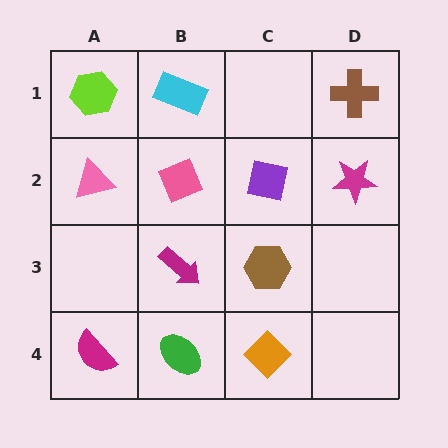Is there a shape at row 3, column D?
No, that cell is empty.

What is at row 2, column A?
A pink triangle.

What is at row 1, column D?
A brown cross.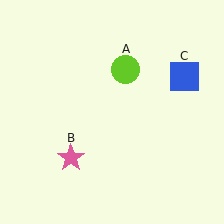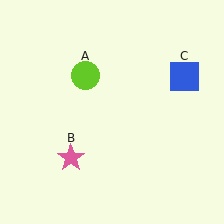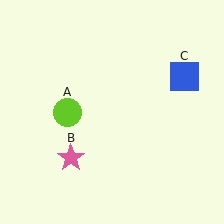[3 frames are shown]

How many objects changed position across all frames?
1 object changed position: lime circle (object A).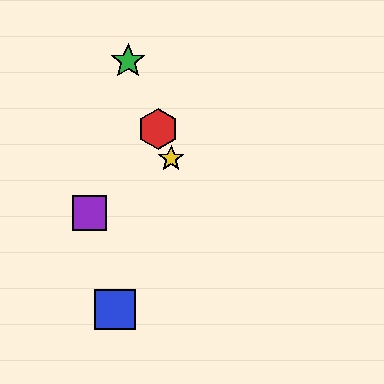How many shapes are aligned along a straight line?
3 shapes (the red hexagon, the green star, the yellow star) are aligned along a straight line.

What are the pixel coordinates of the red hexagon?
The red hexagon is at (158, 129).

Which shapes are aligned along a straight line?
The red hexagon, the green star, the yellow star are aligned along a straight line.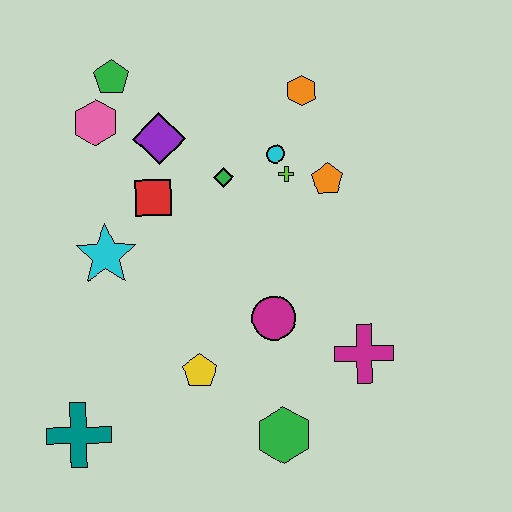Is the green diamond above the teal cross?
Yes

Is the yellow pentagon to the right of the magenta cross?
No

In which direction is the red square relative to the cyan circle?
The red square is to the left of the cyan circle.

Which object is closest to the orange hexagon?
The cyan circle is closest to the orange hexagon.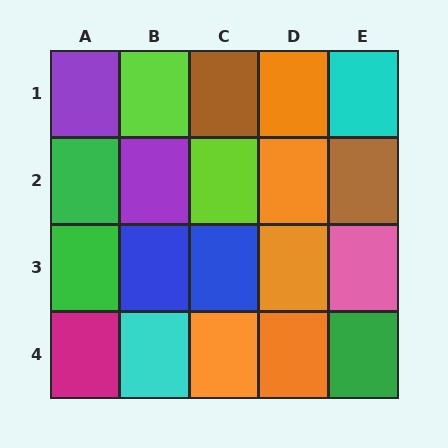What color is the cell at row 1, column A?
Purple.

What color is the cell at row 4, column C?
Orange.